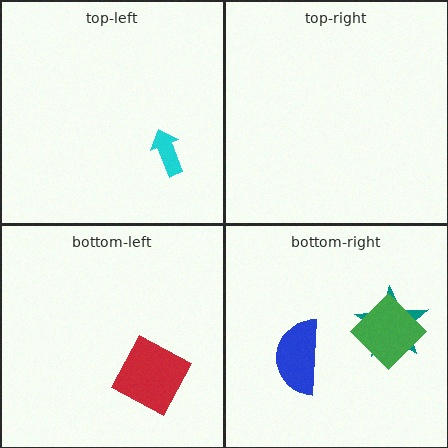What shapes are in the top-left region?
The cyan arrow.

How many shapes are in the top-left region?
1.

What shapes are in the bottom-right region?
The teal star, the blue semicircle, the green diamond.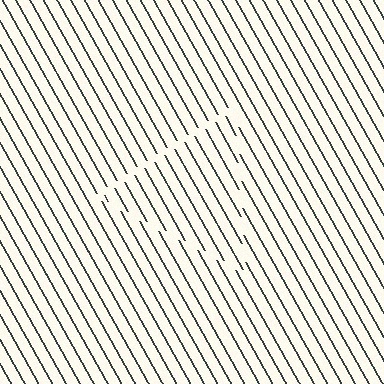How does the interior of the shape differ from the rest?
The interior of the shape contains the same grating, shifted by half a period — the contour is defined by the phase discontinuity where line-ends from the inner and outer gratings abut.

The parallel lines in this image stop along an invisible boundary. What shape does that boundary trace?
An illusory triangle. The interior of the shape contains the same grating, shifted by half a period — the contour is defined by the phase discontinuity where line-ends from the inner and outer gratings abut.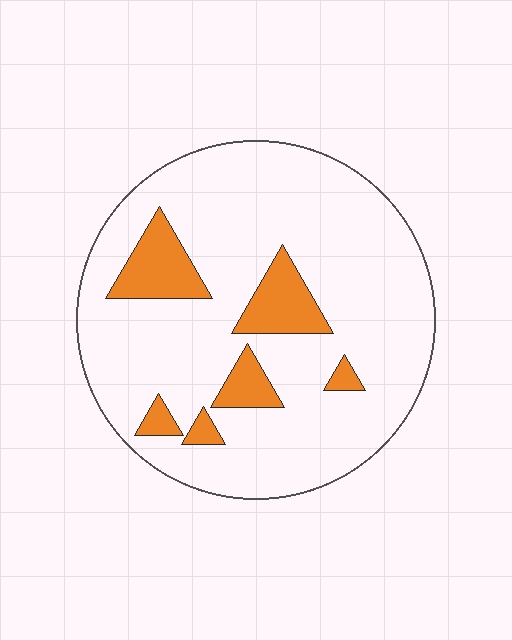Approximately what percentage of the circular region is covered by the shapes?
Approximately 15%.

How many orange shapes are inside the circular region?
6.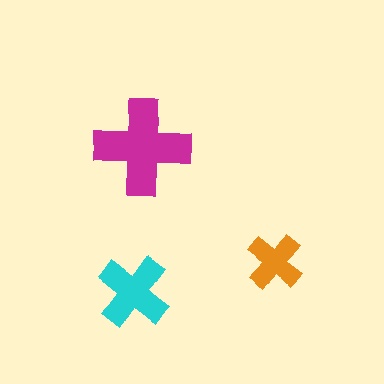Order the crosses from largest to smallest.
the magenta one, the cyan one, the orange one.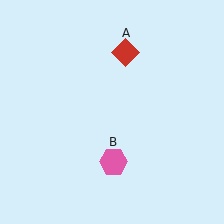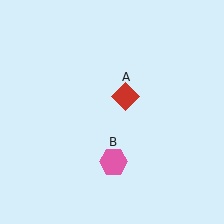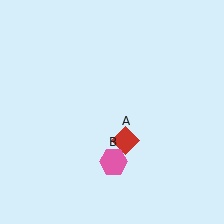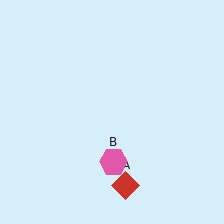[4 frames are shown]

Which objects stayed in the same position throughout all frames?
Pink hexagon (object B) remained stationary.